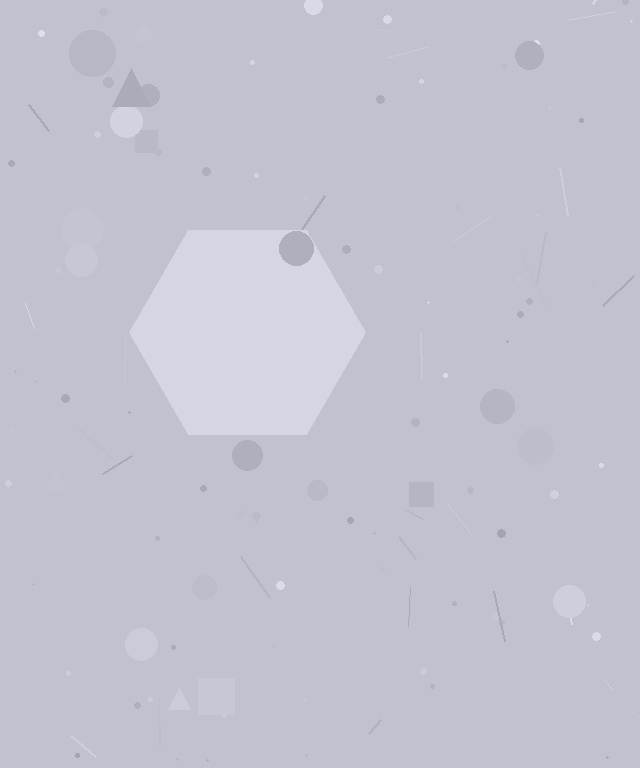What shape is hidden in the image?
A hexagon is hidden in the image.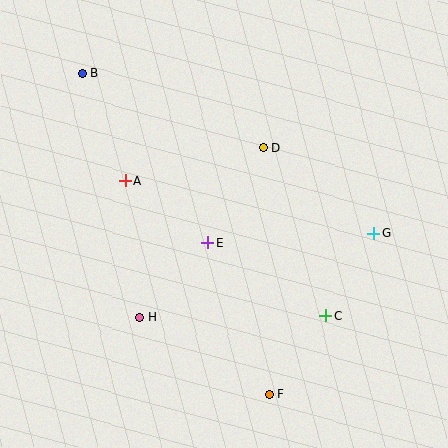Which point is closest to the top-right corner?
Point D is closest to the top-right corner.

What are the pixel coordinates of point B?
Point B is at (82, 74).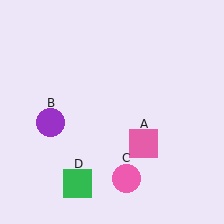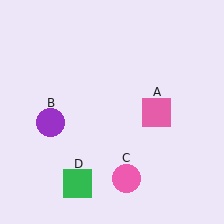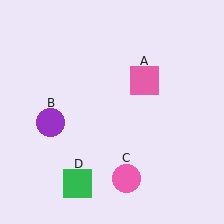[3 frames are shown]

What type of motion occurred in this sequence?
The pink square (object A) rotated counterclockwise around the center of the scene.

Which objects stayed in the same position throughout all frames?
Purple circle (object B) and pink circle (object C) and green square (object D) remained stationary.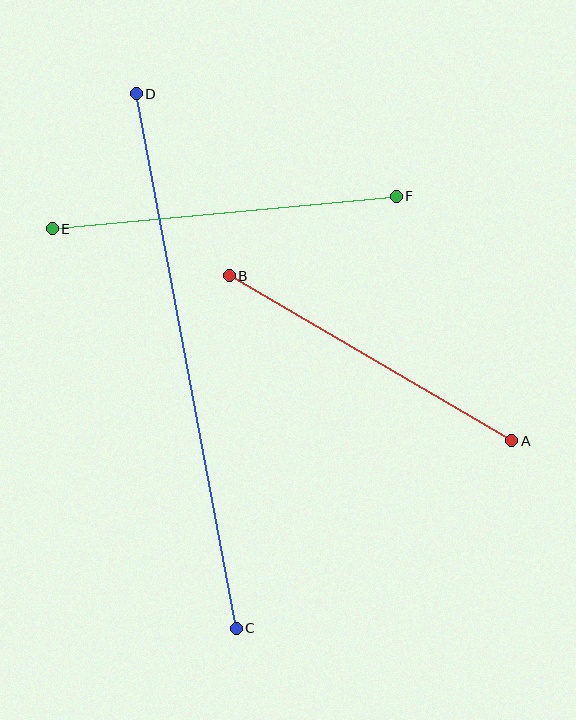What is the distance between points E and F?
The distance is approximately 345 pixels.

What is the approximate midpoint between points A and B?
The midpoint is at approximately (370, 358) pixels.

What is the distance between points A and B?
The distance is approximately 327 pixels.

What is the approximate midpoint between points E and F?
The midpoint is at approximately (224, 212) pixels.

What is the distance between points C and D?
The distance is approximately 544 pixels.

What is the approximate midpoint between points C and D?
The midpoint is at approximately (186, 361) pixels.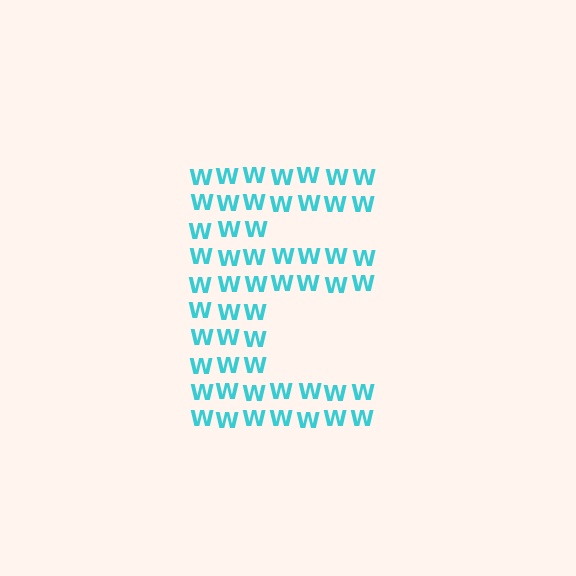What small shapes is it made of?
It is made of small letter W's.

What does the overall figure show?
The overall figure shows the letter E.